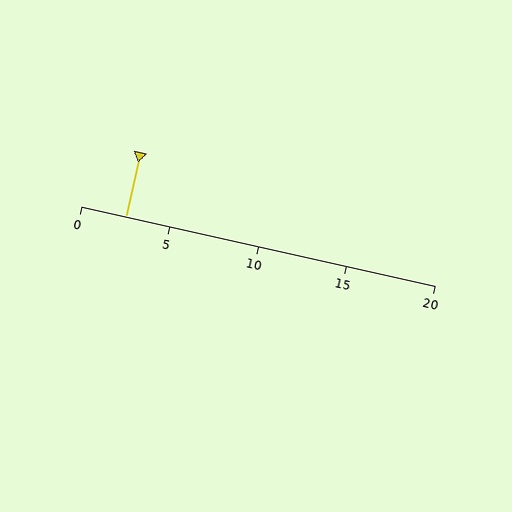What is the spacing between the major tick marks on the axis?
The major ticks are spaced 5 apart.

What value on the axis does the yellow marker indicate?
The marker indicates approximately 2.5.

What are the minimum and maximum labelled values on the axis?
The axis runs from 0 to 20.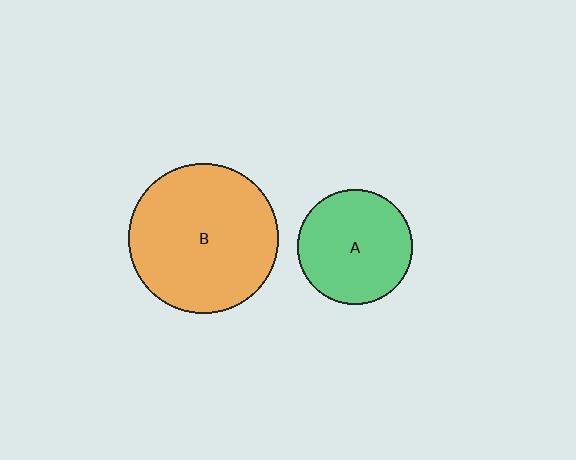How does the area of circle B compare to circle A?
Approximately 1.7 times.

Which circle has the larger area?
Circle B (orange).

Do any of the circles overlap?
No, none of the circles overlap.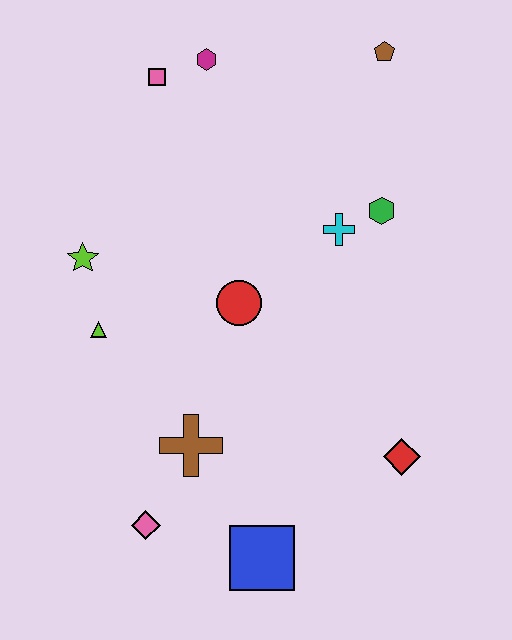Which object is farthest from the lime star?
The red diamond is farthest from the lime star.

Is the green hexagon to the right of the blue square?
Yes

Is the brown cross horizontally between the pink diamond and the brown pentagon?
Yes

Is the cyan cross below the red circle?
No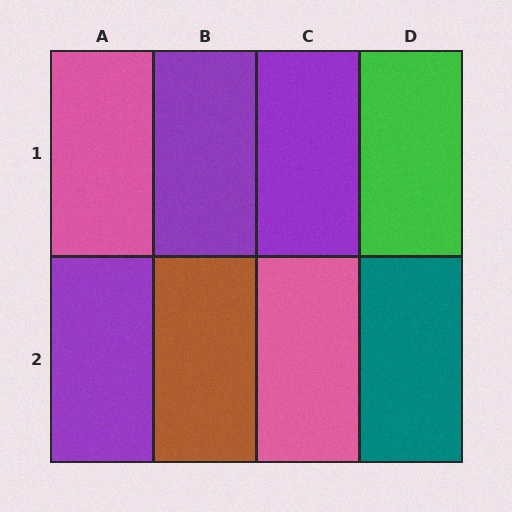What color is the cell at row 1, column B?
Purple.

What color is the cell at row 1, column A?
Pink.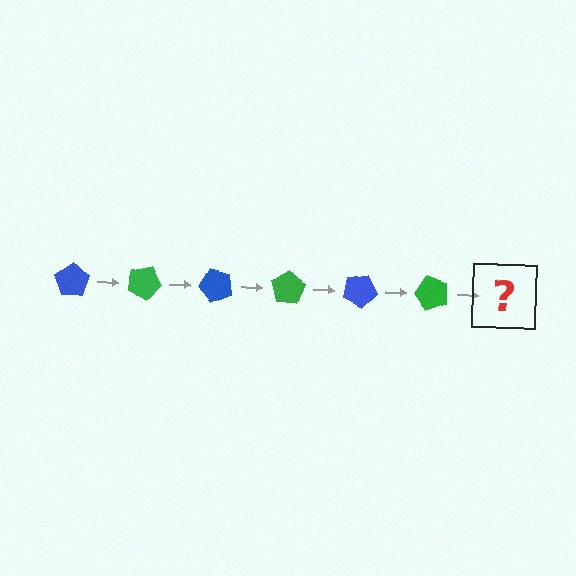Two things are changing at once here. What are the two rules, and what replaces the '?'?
The two rules are that it rotates 25 degrees each step and the color cycles through blue and green. The '?' should be a blue pentagon, rotated 150 degrees from the start.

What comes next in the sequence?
The next element should be a blue pentagon, rotated 150 degrees from the start.